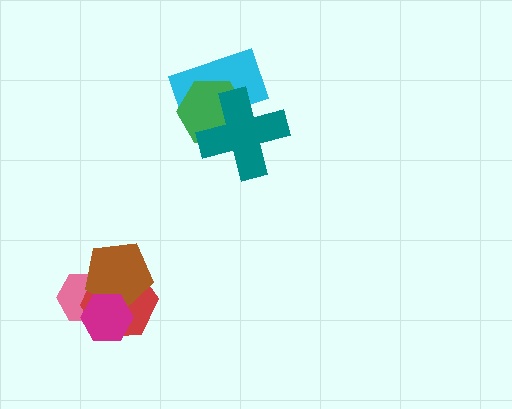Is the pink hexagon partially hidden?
Yes, it is partially covered by another shape.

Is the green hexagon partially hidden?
Yes, it is partially covered by another shape.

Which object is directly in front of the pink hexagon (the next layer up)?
The red hexagon is directly in front of the pink hexagon.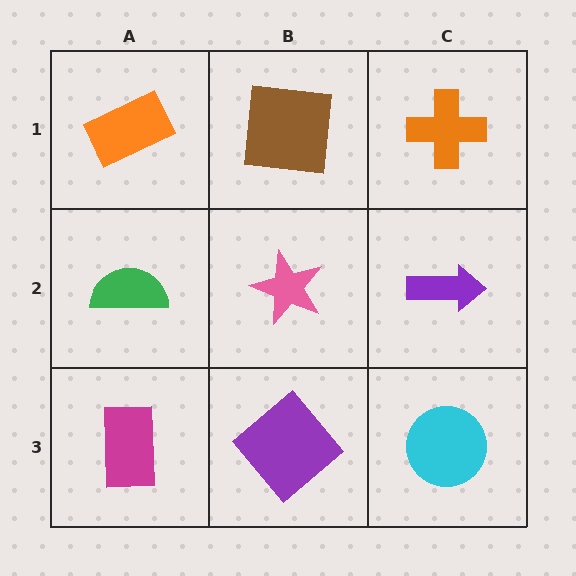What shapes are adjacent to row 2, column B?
A brown square (row 1, column B), a purple diamond (row 3, column B), a green semicircle (row 2, column A), a purple arrow (row 2, column C).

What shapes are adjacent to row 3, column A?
A green semicircle (row 2, column A), a purple diamond (row 3, column B).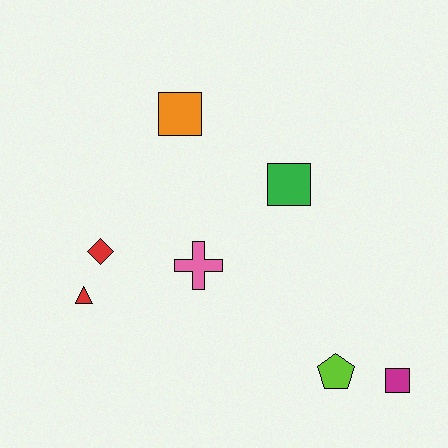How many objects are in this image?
There are 7 objects.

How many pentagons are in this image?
There is 1 pentagon.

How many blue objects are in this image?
There are no blue objects.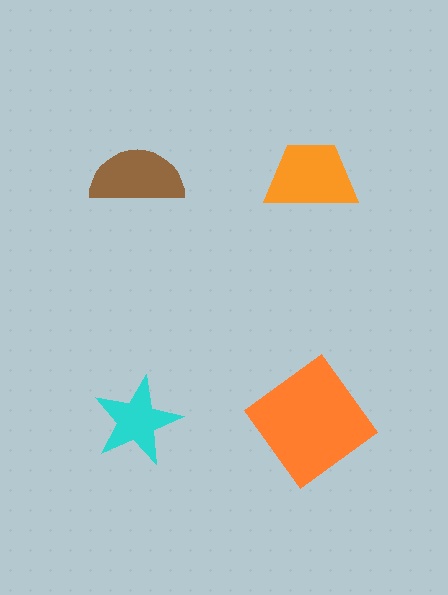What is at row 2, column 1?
A cyan star.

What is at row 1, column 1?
A brown semicircle.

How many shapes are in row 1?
2 shapes.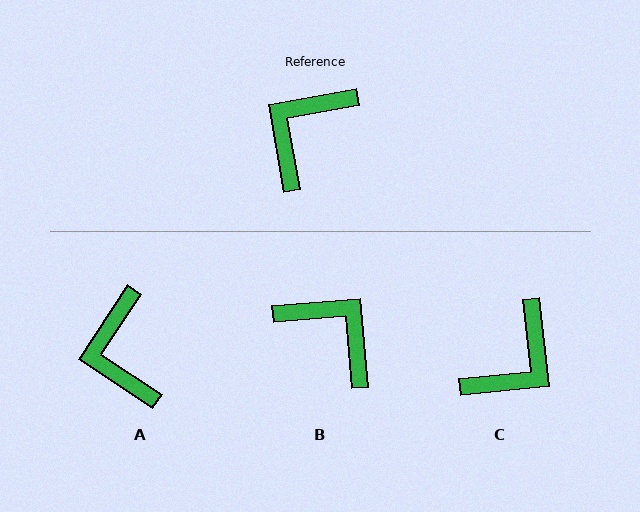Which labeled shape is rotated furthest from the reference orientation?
C, about 176 degrees away.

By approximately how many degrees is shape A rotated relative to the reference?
Approximately 46 degrees counter-clockwise.